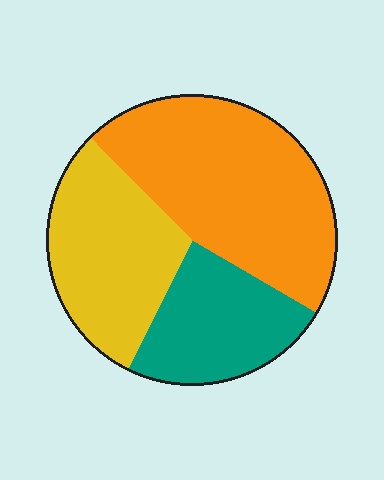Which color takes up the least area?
Teal, at roughly 25%.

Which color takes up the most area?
Orange, at roughly 45%.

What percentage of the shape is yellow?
Yellow takes up between a sixth and a third of the shape.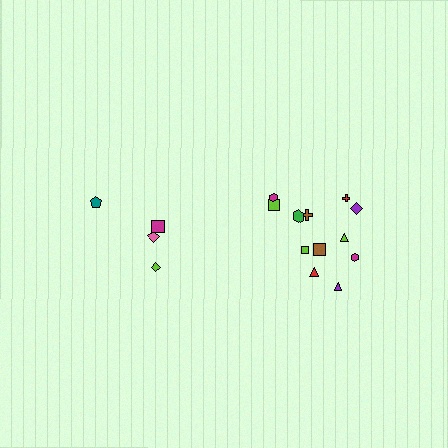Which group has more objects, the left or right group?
The right group.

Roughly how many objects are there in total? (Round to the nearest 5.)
Roughly 15 objects in total.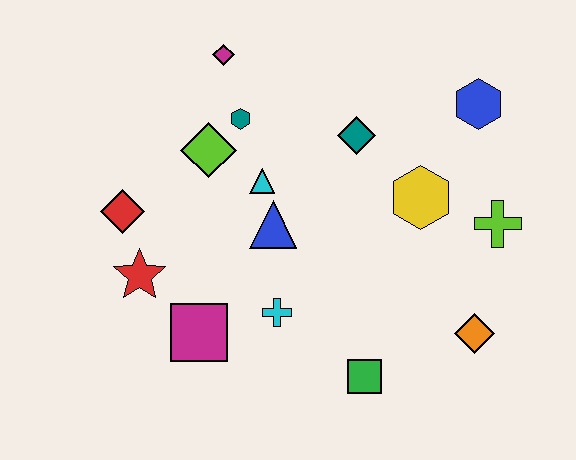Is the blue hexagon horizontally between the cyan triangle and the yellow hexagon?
No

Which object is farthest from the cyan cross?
The blue hexagon is farthest from the cyan cross.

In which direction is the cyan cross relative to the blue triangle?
The cyan cross is below the blue triangle.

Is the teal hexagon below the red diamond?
No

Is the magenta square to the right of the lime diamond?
No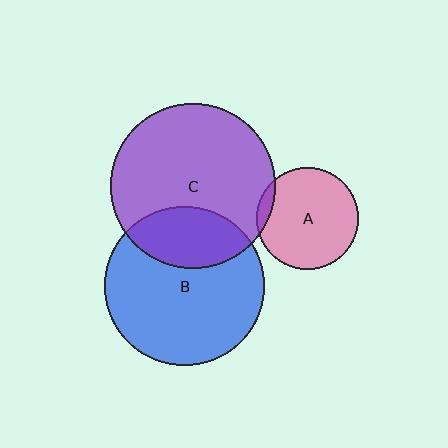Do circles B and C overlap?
Yes.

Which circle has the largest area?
Circle C (purple).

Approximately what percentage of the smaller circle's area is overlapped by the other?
Approximately 25%.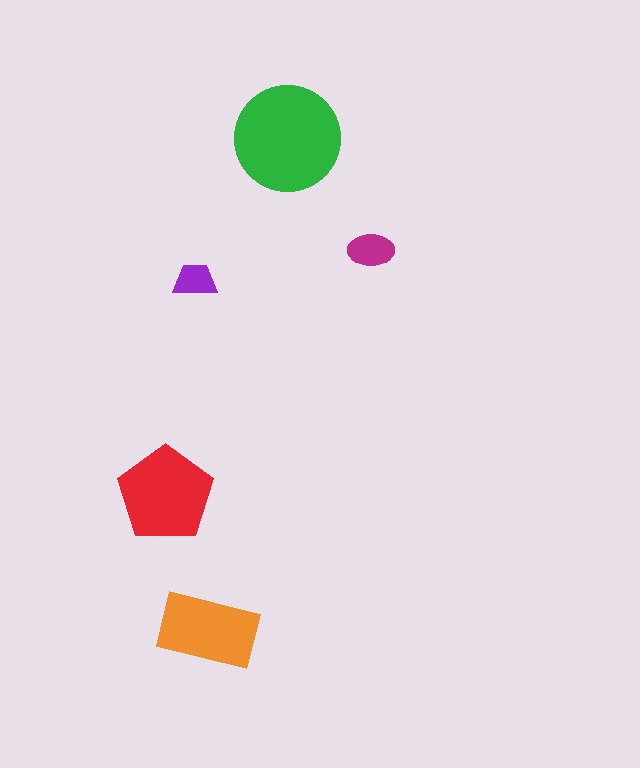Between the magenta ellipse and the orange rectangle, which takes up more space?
The orange rectangle.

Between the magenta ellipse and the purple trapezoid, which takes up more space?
The magenta ellipse.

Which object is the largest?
The green circle.